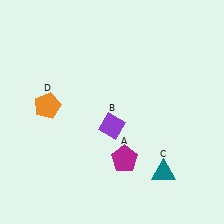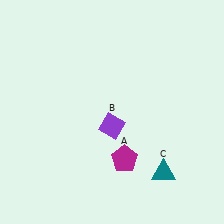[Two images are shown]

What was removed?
The orange pentagon (D) was removed in Image 2.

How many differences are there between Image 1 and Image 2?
There is 1 difference between the two images.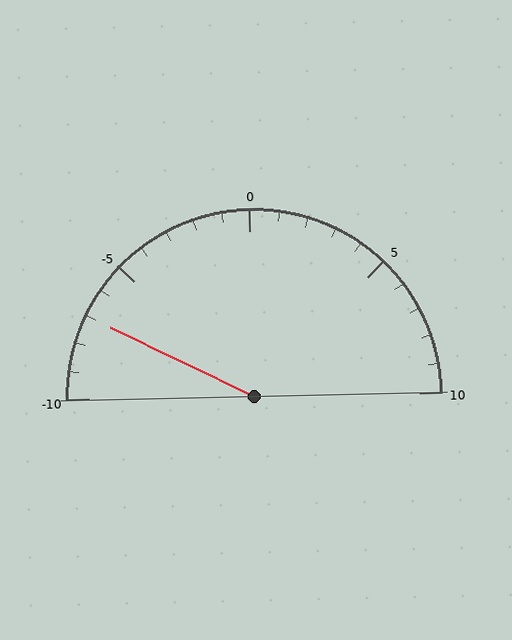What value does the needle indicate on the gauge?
The needle indicates approximately -7.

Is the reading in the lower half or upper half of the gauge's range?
The reading is in the lower half of the range (-10 to 10).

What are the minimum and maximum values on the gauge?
The gauge ranges from -10 to 10.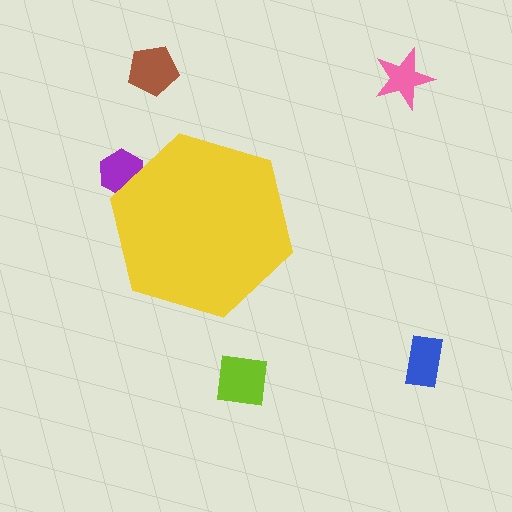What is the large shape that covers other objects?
A yellow hexagon.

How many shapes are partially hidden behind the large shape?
1 shape is partially hidden.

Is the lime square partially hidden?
No, the lime square is fully visible.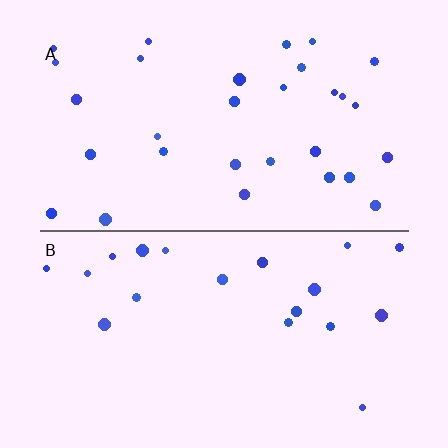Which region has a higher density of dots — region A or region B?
A (the top).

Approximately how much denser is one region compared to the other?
Approximately 1.5× — region A over region B.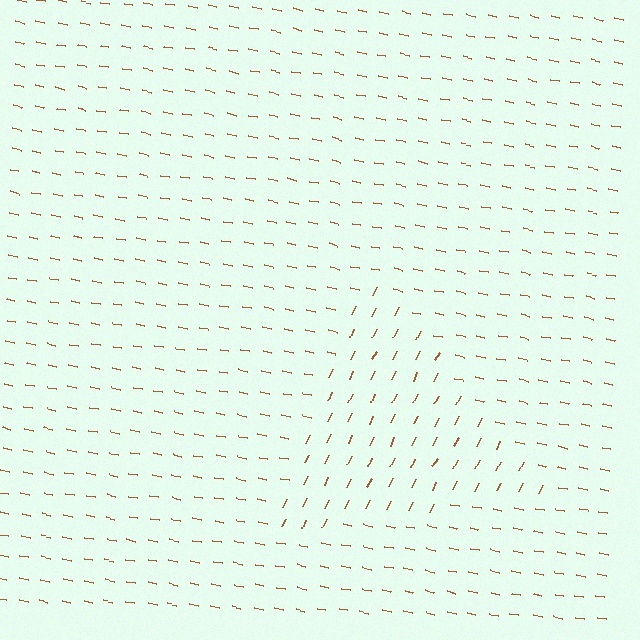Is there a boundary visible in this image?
Yes, there is a texture boundary formed by a change in line orientation.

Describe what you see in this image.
The image is filled with small brown line segments. A triangle region in the image has lines oriented differently from the surrounding lines, creating a visible texture boundary.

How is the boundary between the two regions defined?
The boundary is defined purely by a change in line orientation (approximately 75 degrees difference). All lines are the same color and thickness.